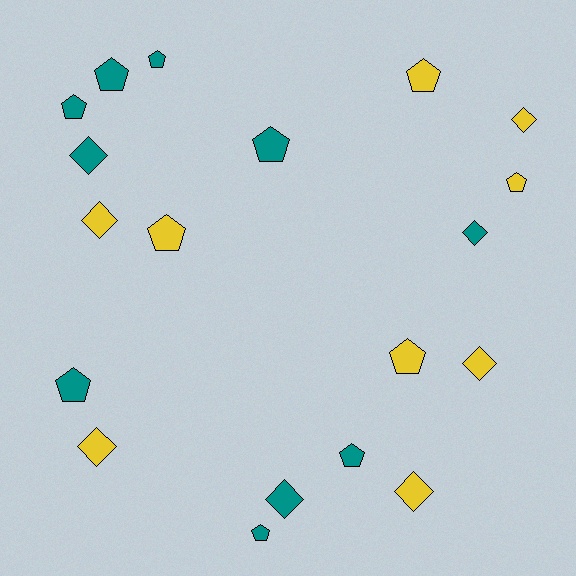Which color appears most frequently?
Teal, with 10 objects.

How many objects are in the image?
There are 19 objects.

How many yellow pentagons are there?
There are 4 yellow pentagons.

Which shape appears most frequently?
Pentagon, with 11 objects.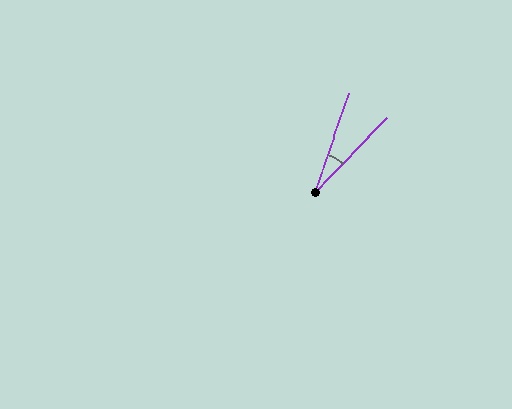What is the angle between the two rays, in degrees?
Approximately 25 degrees.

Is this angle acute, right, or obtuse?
It is acute.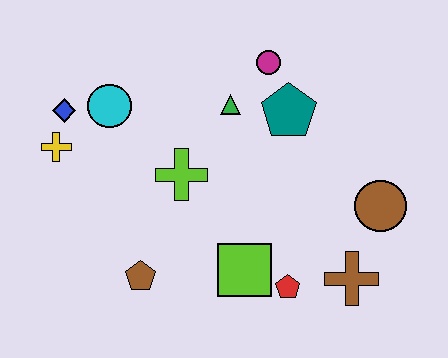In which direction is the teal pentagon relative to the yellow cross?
The teal pentagon is to the right of the yellow cross.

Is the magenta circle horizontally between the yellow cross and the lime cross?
No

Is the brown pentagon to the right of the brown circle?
No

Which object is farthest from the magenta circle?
The brown pentagon is farthest from the magenta circle.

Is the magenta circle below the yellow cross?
No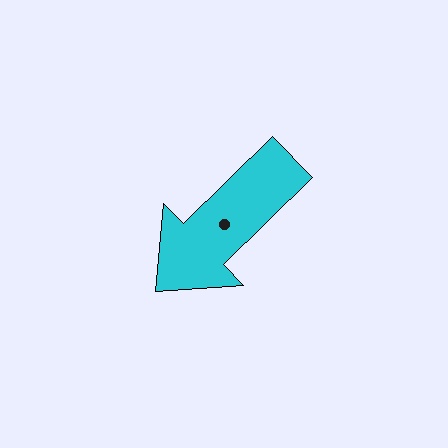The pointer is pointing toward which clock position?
Roughly 8 o'clock.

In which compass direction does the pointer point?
Southwest.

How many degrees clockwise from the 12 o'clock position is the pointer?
Approximately 226 degrees.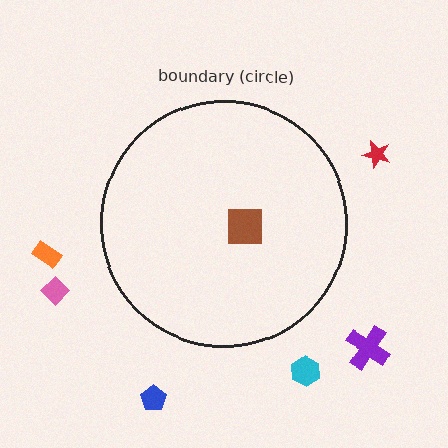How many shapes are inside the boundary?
1 inside, 6 outside.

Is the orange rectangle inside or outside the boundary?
Outside.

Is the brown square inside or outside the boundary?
Inside.